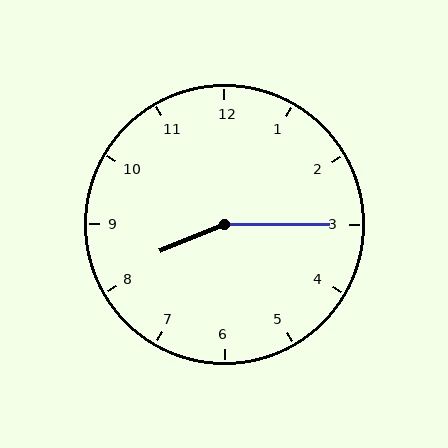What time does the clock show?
8:15.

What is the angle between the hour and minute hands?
Approximately 158 degrees.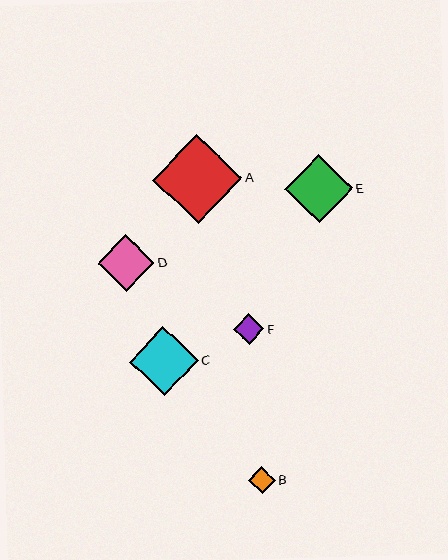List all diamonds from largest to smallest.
From largest to smallest: A, C, E, D, F, B.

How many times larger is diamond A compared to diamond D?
Diamond A is approximately 1.6 times the size of diamond D.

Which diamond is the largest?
Diamond A is the largest with a size of approximately 89 pixels.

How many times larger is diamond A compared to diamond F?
Diamond A is approximately 2.9 times the size of diamond F.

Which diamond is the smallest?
Diamond B is the smallest with a size of approximately 26 pixels.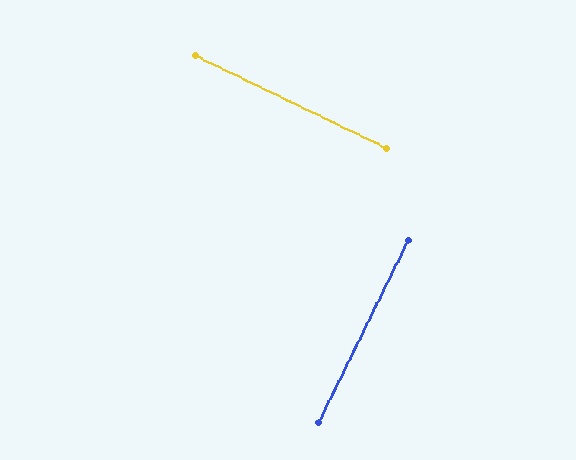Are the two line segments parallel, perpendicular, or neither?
Perpendicular — they meet at approximately 90°.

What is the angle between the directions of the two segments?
Approximately 90 degrees.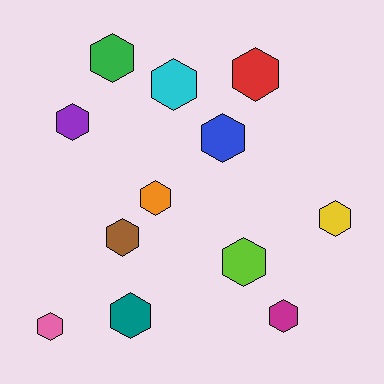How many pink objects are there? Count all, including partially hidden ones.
There is 1 pink object.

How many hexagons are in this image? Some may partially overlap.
There are 12 hexagons.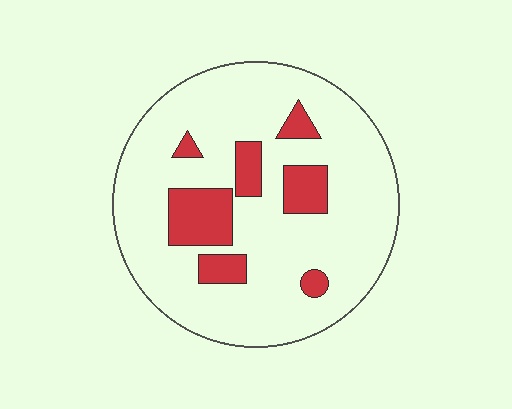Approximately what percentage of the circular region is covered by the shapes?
Approximately 15%.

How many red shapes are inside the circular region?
7.